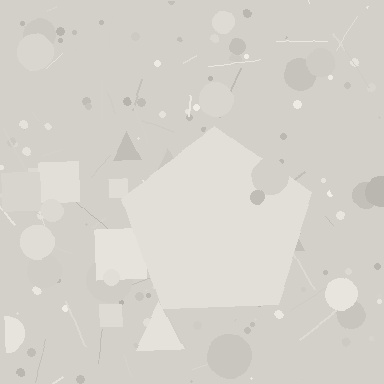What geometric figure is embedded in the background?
A pentagon is embedded in the background.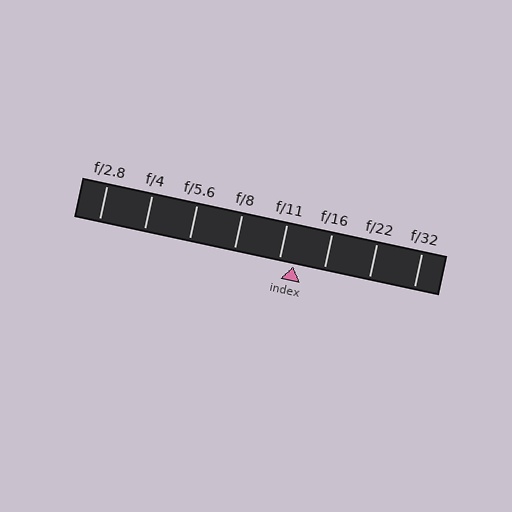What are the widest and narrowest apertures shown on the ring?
The widest aperture shown is f/2.8 and the narrowest is f/32.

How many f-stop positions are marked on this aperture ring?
There are 8 f-stop positions marked.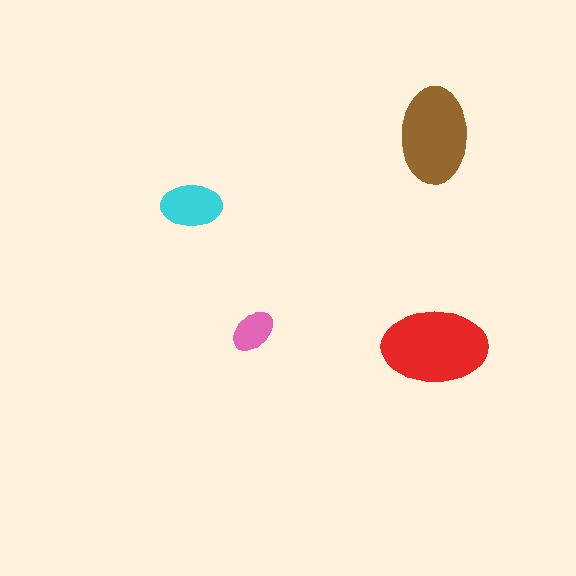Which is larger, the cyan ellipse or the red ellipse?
The red one.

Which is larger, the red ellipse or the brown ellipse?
The red one.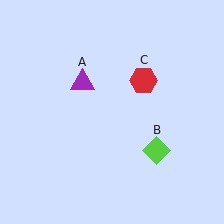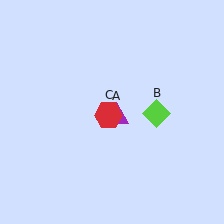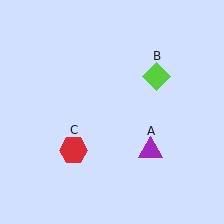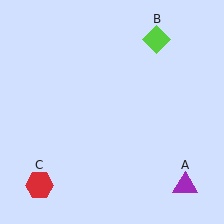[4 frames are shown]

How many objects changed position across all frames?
3 objects changed position: purple triangle (object A), lime diamond (object B), red hexagon (object C).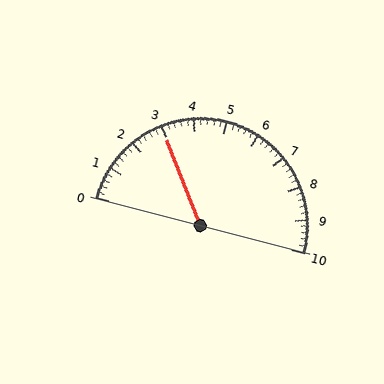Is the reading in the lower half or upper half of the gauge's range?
The reading is in the lower half of the range (0 to 10).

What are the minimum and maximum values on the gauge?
The gauge ranges from 0 to 10.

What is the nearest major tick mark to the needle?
The nearest major tick mark is 3.